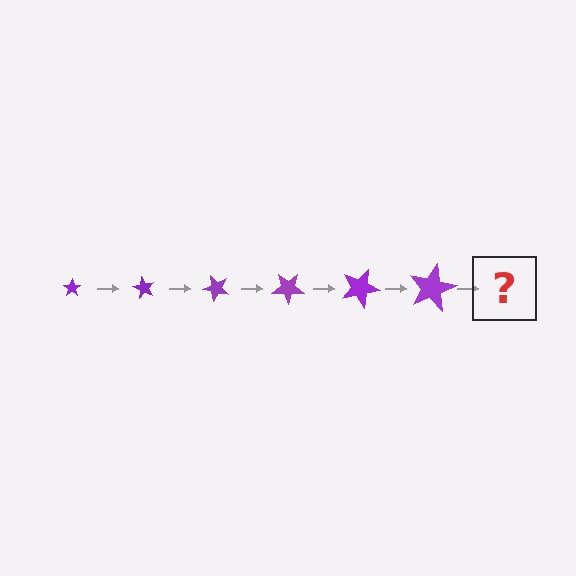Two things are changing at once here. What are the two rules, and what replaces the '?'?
The two rules are that the star grows larger each step and it rotates 60 degrees each step. The '?' should be a star, larger than the previous one and rotated 360 degrees from the start.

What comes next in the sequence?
The next element should be a star, larger than the previous one and rotated 360 degrees from the start.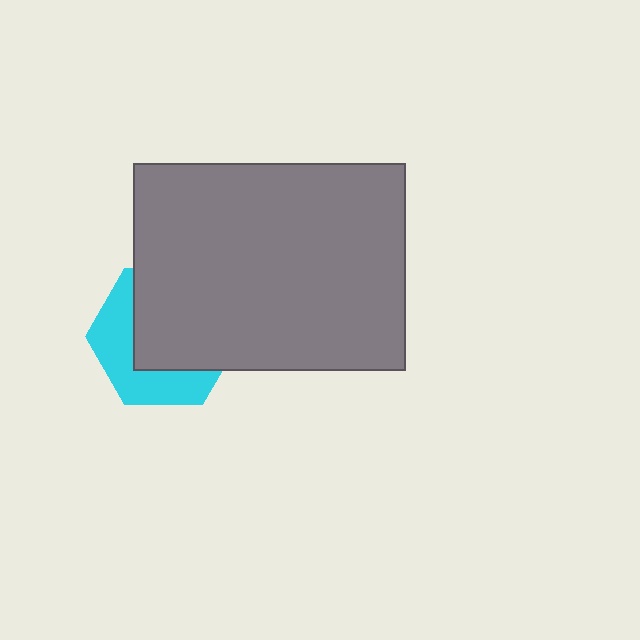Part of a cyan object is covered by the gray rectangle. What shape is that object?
It is a hexagon.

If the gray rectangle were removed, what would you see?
You would see the complete cyan hexagon.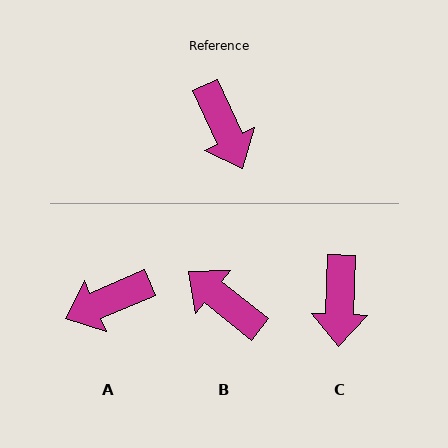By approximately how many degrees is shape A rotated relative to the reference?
Approximately 92 degrees clockwise.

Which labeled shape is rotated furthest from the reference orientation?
B, about 153 degrees away.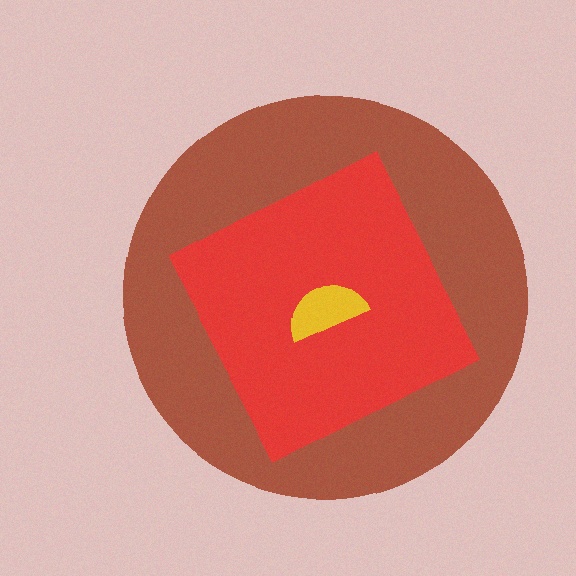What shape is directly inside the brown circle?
The red diamond.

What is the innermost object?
The yellow semicircle.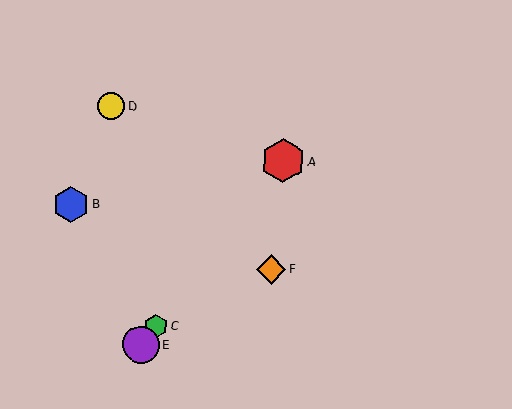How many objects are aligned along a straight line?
3 objects (A, C, E) are aligned along a straight line.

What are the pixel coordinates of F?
Object F is at (271, 270).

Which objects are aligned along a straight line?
Objects A, C, E are aligned along a straight line.